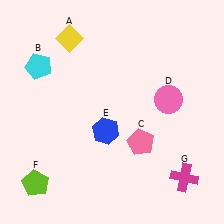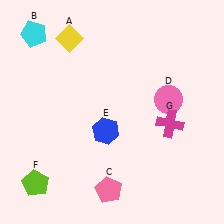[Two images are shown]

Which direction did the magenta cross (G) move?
The magenta cross (G) moved up.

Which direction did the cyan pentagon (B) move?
The cyan pentagon (B) moved up.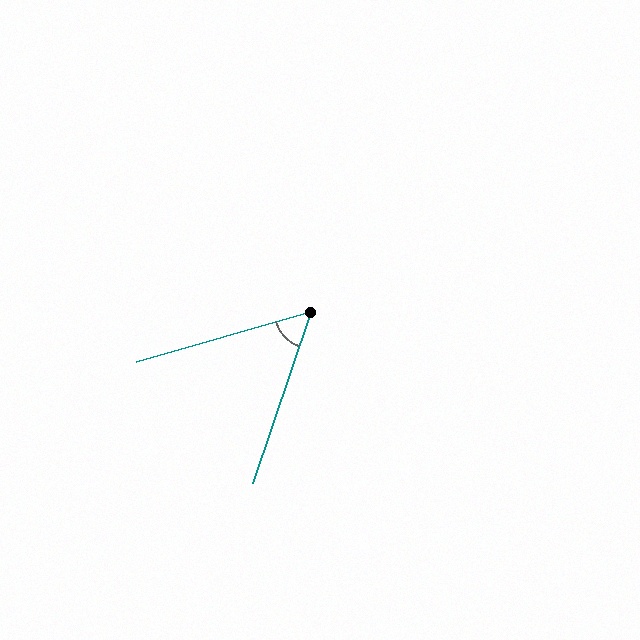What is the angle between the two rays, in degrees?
Approximately 55 degrees.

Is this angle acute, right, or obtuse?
It is acute.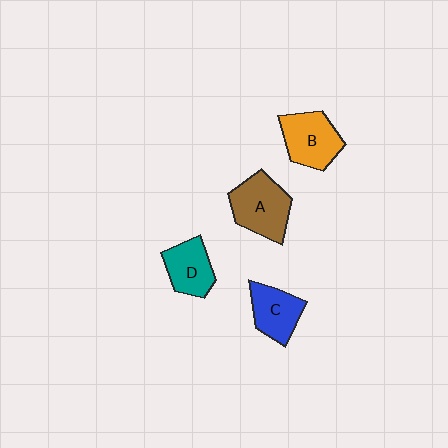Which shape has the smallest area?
Shape D (teal).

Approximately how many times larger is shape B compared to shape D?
Approximately 1.2 times.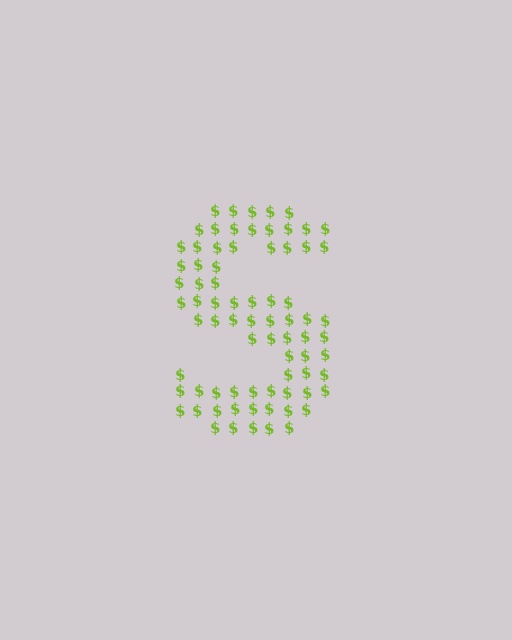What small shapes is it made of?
It is made of small dollar signs.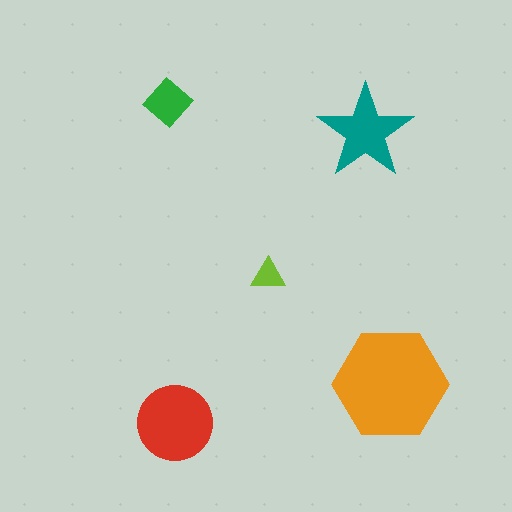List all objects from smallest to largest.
The lime triangle, the green diamond, the teal star, the red circle, the orange hexagon.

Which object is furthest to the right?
The orange hexagon is rightmost.